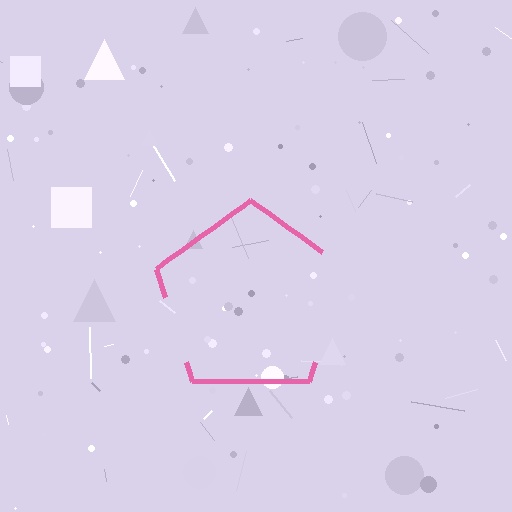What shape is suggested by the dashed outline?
The dashed outline suggests a pentagon.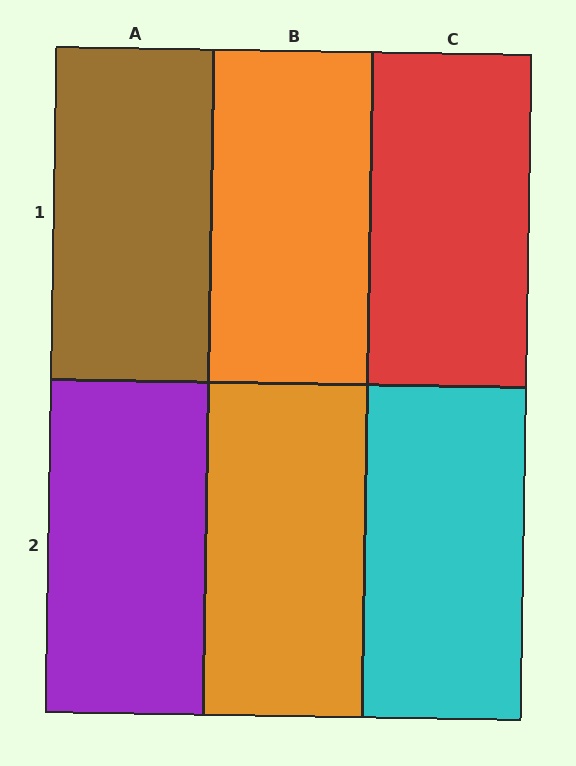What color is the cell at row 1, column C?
Red.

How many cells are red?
1 cell is red.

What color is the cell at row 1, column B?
Orange.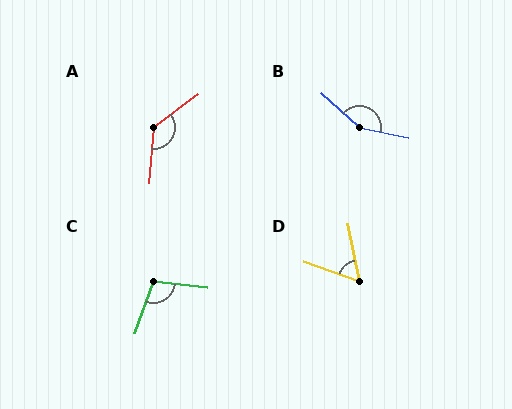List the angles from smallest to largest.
D (59°), C (104°), A (131°), B (150°).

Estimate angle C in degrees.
Approximately 104 degrees.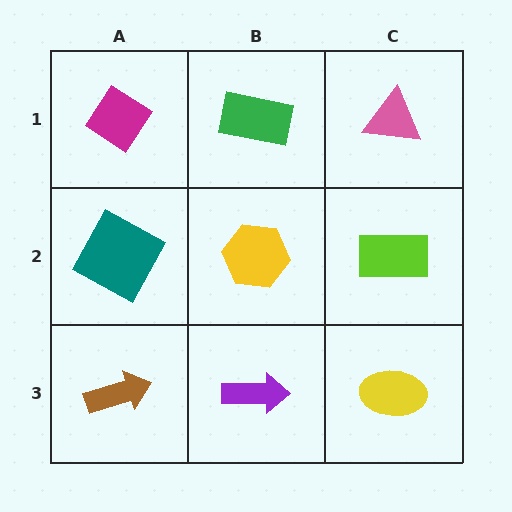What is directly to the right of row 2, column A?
A yellow hexagon.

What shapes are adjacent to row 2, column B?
A green rectangle (row 1, column B), a purple arrow (row 3, column B), a teal square (row 2, column A), a lime rectangle (row 2, column C).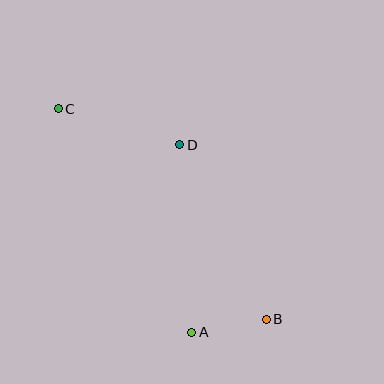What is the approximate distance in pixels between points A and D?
The distance between A and D is approximately 188 pixels.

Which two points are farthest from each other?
Points B and C are farthest from each other.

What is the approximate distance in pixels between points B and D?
The distance between B and D is approximately 195 pixels.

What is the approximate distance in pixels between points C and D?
The distance between C and D is approximately 127 pixels.